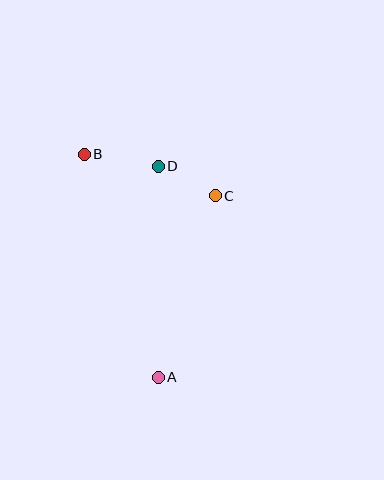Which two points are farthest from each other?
Points A and B are farthest from each other.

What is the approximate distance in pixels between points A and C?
The distance between A and C is approximately 191 pixels.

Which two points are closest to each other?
Points C and D are closest to each other.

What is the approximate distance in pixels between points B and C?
The distance between B and C is approximately 137 pixels.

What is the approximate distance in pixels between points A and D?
The distance between A and D is approximately 211 pixels.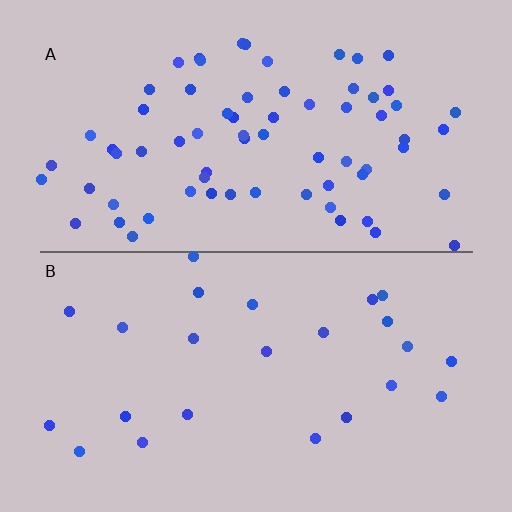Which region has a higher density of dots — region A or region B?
A (the top).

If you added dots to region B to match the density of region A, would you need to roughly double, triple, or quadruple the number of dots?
Approximately triple.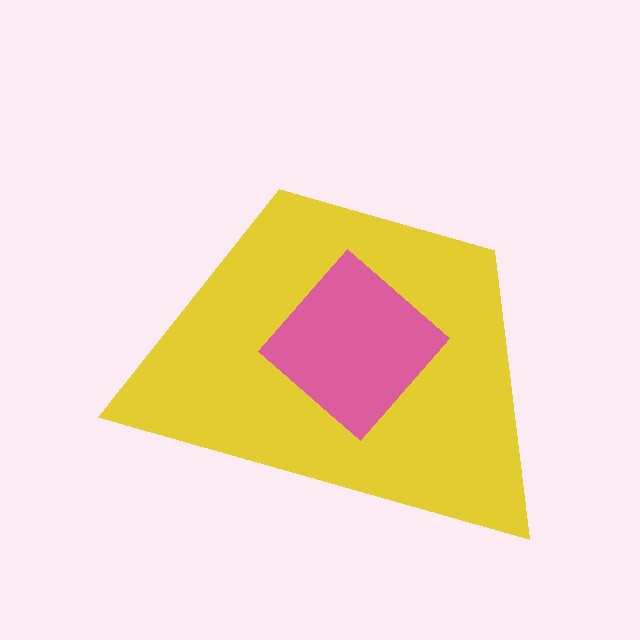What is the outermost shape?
The yellow trapezoid.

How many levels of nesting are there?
2.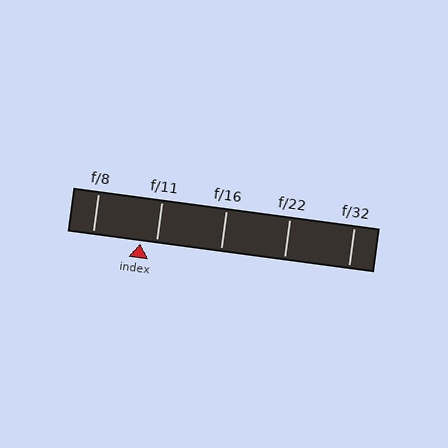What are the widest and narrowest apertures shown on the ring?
The widest aperture shown is f/8 and the narrowest is f/32.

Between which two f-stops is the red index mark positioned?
The index mark is between f/8 and f/11.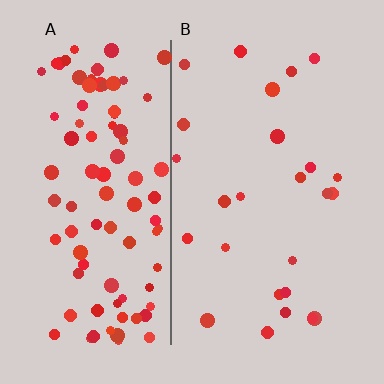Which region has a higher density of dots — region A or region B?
A (the left).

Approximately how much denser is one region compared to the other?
Approximately 3.6× — region A over region B.